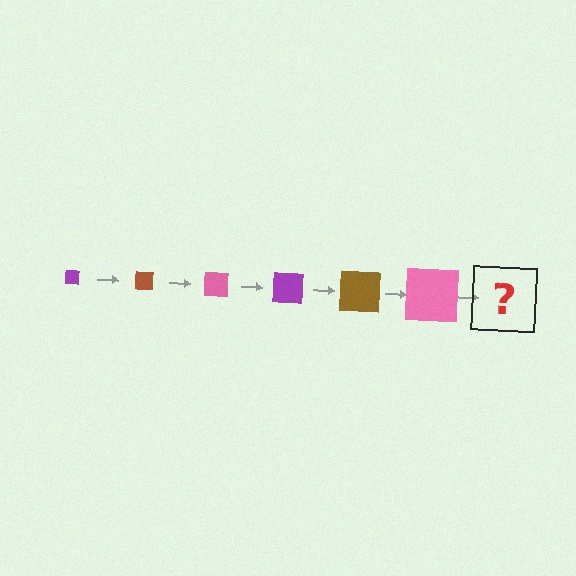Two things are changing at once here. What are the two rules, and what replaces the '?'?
The two rules are that the square grows larger each step and the color cycles through purple, brown, and pink. The '?' should be a purple square, larger than the previous one.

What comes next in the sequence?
The next element should be a purple square, larger than the previous one.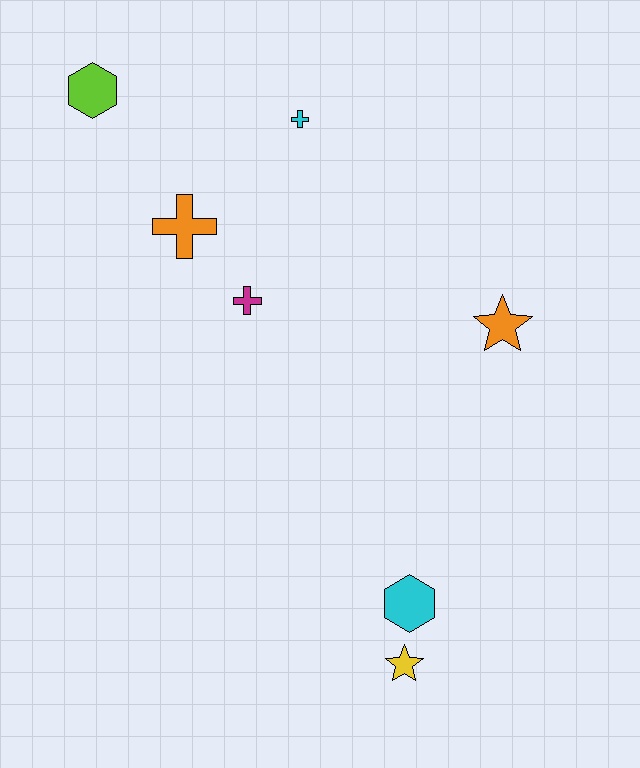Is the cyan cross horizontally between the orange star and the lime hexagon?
Yes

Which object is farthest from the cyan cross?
The yellow star is farthest from the cyan cross.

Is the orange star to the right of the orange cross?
Yes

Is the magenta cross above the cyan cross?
No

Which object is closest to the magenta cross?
The orange cross is closest to the magenta cross.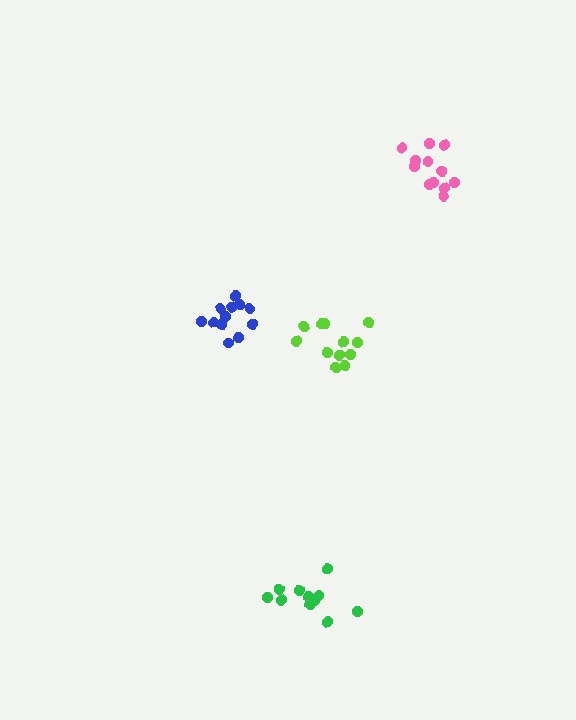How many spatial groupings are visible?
There are 4 spatial groupings.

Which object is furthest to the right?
The pink cluster is rightmost.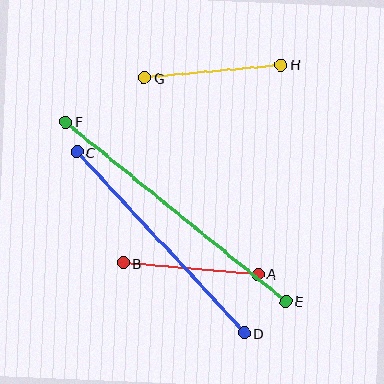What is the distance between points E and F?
The distance is approximately 284 pixels.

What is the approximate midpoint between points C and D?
The midpoint is at approximately (161, 242) pixels.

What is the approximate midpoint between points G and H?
The midpoint is at approximately (213, 71) pixels.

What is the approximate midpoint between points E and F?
The midpoint is at approximately (176, 212) pixels.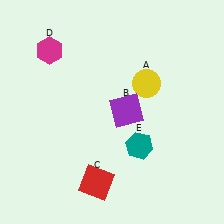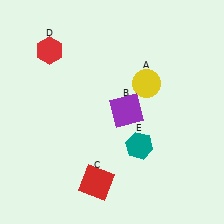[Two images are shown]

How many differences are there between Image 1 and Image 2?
There is 1 difference between the two images.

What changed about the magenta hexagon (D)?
In Image 1, D is magenta. In Image 2, it changed to red.